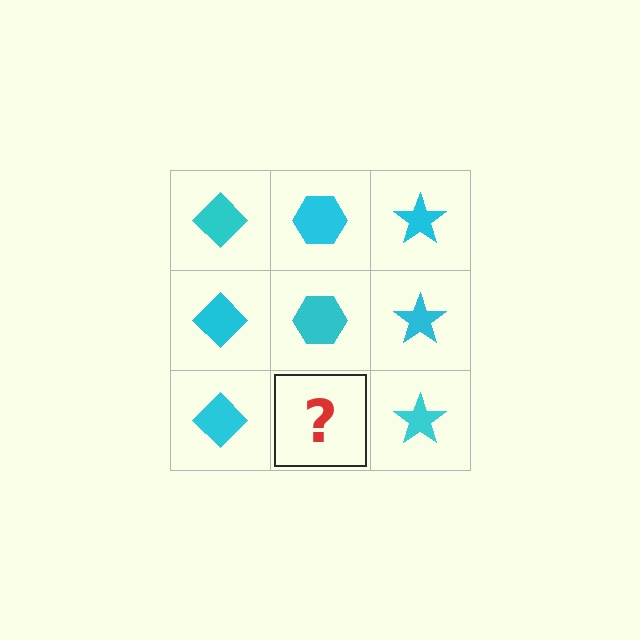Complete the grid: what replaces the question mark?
The question mark should be replaced with a cyan hexagon.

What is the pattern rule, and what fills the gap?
The rule is that each column has a consistent shape. The gap should be filled with a cyan hexagon.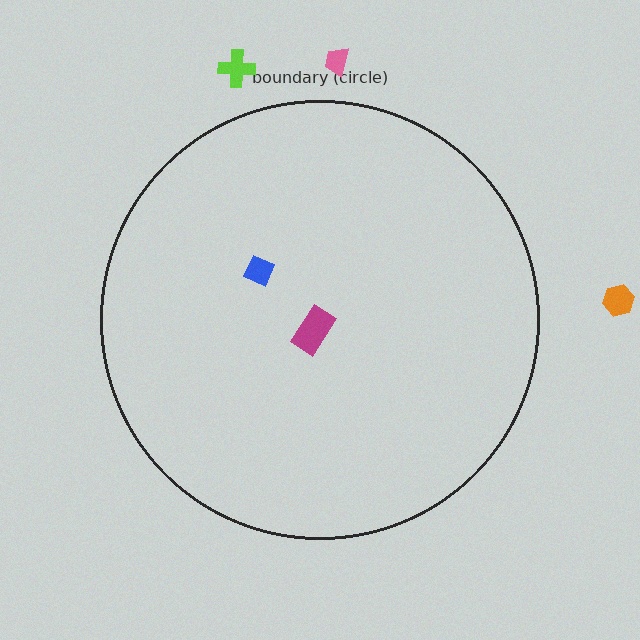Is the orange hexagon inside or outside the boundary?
Outside.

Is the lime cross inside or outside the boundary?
Outside.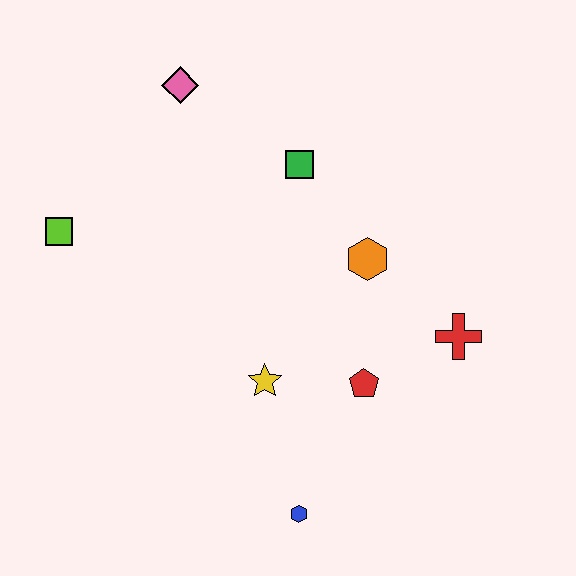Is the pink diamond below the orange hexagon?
No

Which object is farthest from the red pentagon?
The pink diamond is farthest from the red pentagon.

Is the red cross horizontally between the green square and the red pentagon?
No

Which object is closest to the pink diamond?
The green square is closest to the pink diamond.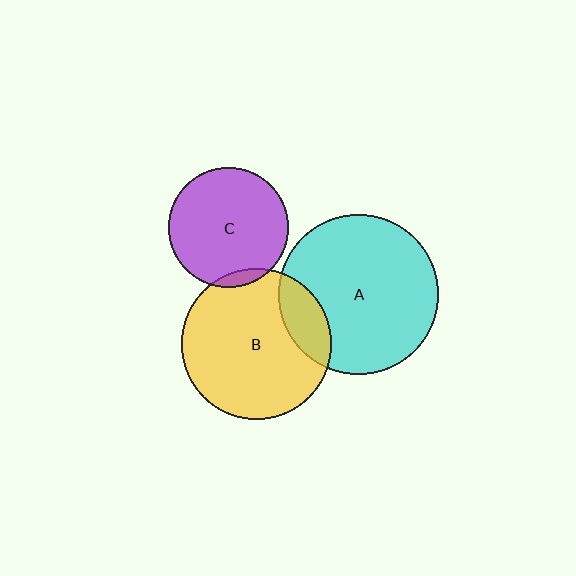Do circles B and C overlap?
Yes.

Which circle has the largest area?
Circle A (cyan).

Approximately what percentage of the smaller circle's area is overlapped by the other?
Approximately 5%.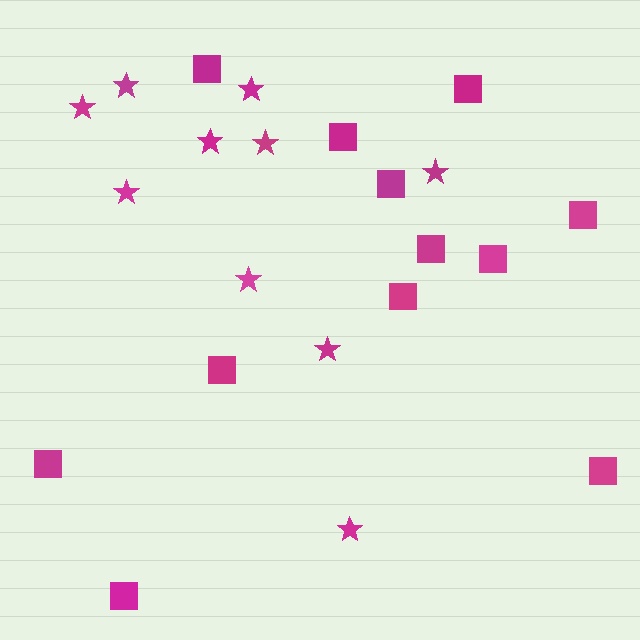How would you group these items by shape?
There are 2 groups: one group of stars (10) and one group of squares (12).